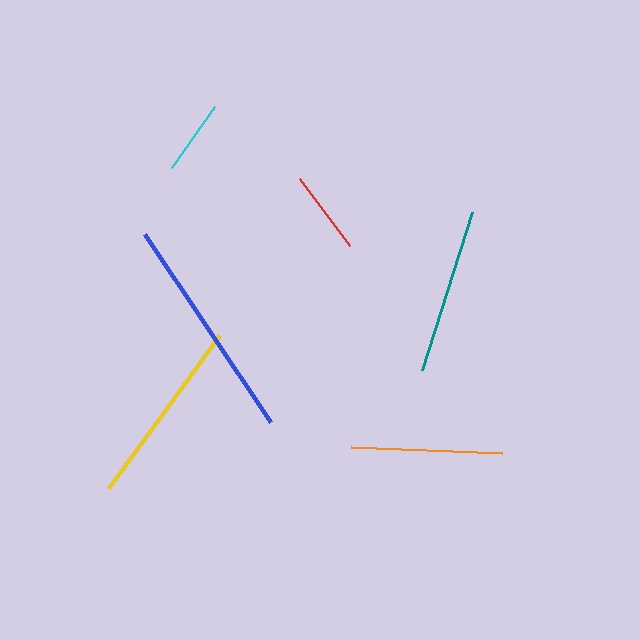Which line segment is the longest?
The blue line is the longest at approximately 226 pixels.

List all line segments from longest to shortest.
From longest to shortest: blue, yellow, teal, orange, red, cyan.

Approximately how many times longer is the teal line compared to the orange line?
The teal line is approximately 1.1 times the length of the orange line.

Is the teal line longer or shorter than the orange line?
The teal line is longer than the orange line.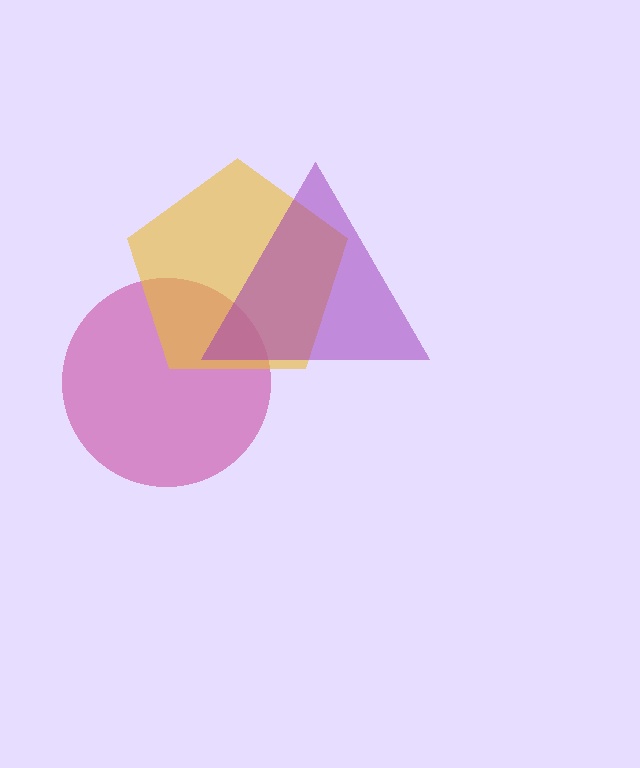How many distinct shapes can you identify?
There are 3 distinct shapes: a magenta circle, a yellow pentagon, a purple triangle.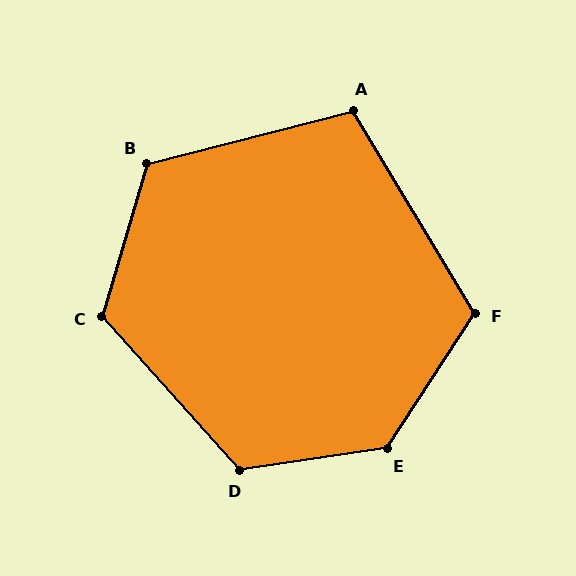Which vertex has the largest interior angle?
E, at approximately 131 degrees.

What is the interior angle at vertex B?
Approximately 121 degrees (obtuse).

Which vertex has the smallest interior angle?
A, at approximately 107 degrees.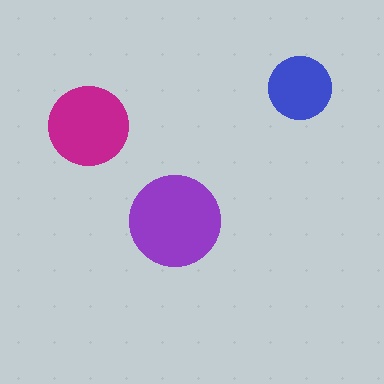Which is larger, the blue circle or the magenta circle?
The magenta one.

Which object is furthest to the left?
The magenta circle is leftmost.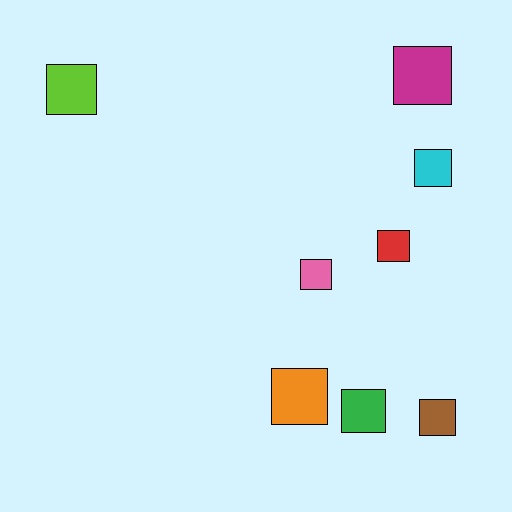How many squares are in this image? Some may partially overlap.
There are 8 squares.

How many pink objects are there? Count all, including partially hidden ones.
There is 1 pink object.